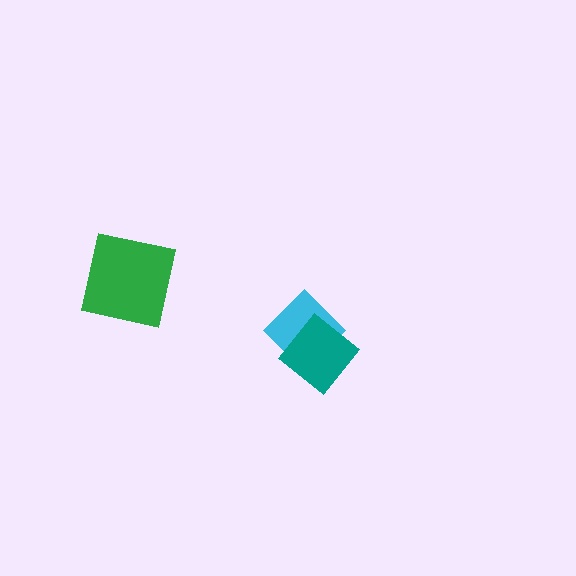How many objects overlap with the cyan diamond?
1 object overlaps with the cyan diamond.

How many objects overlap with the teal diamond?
1 object overlaps with the teal diamond.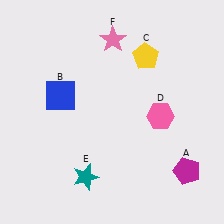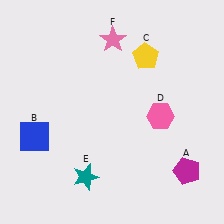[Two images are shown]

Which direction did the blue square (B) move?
The blue square (B) moved down.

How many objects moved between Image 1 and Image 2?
1 object moved between the two images.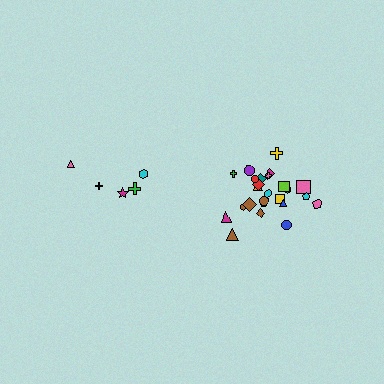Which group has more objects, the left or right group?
The right group.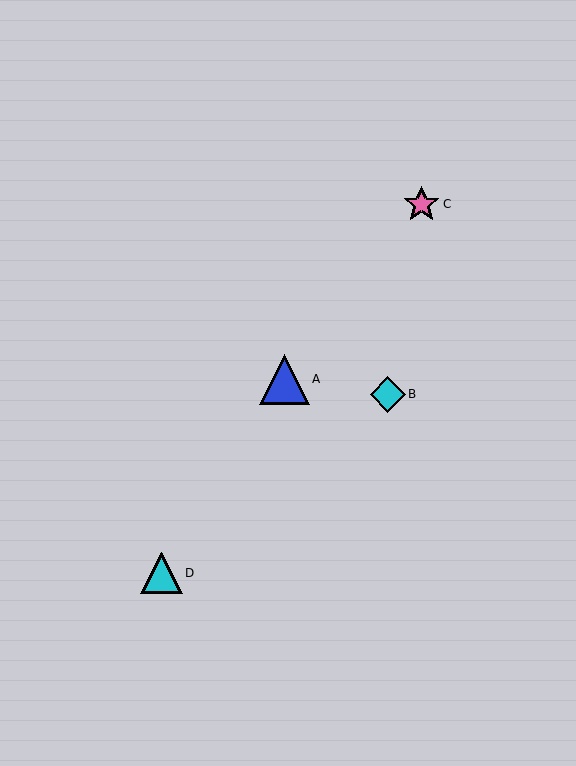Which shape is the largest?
The blue triangle (labeled A) is the largest.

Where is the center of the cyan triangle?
The center of the cyan triangle is at (161, 573).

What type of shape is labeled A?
Shape A is a blue triangle.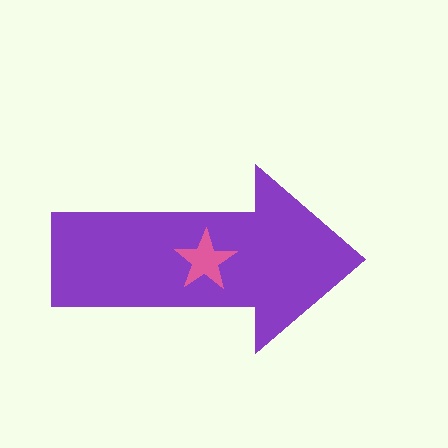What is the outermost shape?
The purple arrow.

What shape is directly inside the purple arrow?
The pink star.